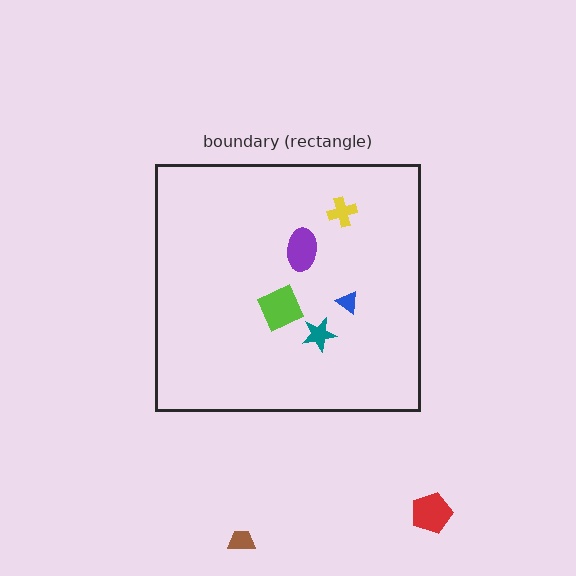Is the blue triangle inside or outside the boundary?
Inside.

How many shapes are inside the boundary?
5 inside, 2 outside.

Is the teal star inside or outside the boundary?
Inside.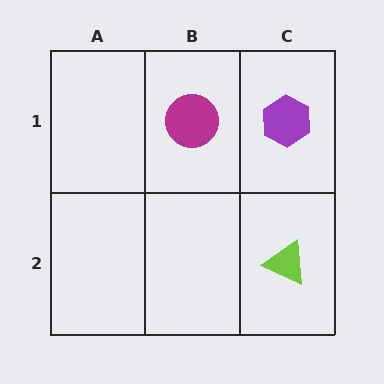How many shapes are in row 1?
2 shapes.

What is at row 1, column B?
A magenta circle.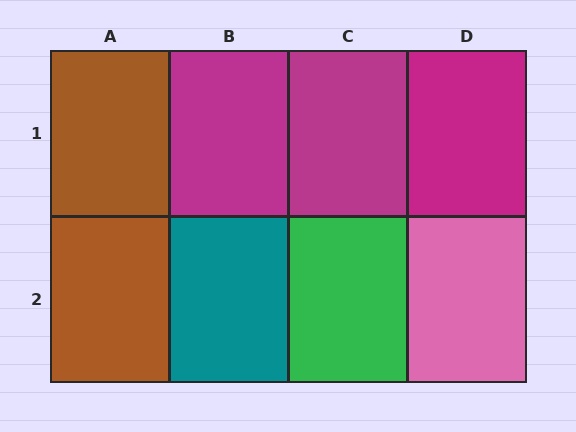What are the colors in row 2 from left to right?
Brown, teal, green, pink.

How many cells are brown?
2 cells are brown.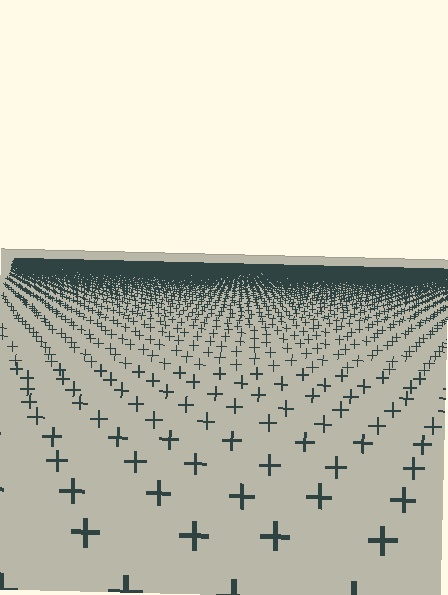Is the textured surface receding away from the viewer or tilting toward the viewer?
The surface is receding away from the viewer. Texture elements get smaller and denser toward the top.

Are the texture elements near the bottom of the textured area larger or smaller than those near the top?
Larger. Near the bottom, elements are closer to the viewer and appear at a bigger on-screen size.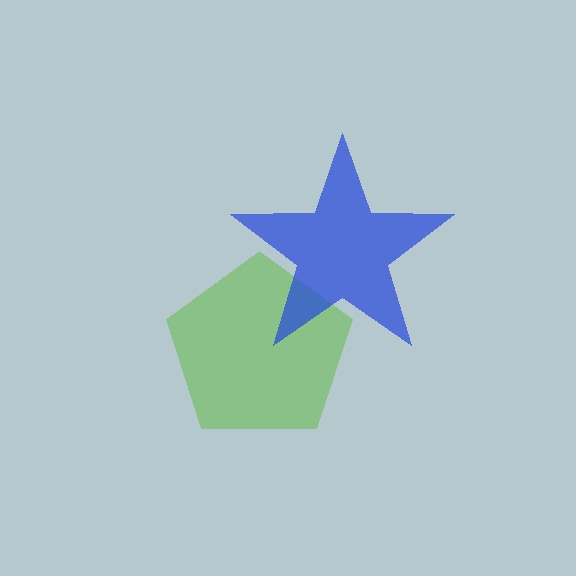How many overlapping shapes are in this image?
There are 2 overlapping shapes in the image.